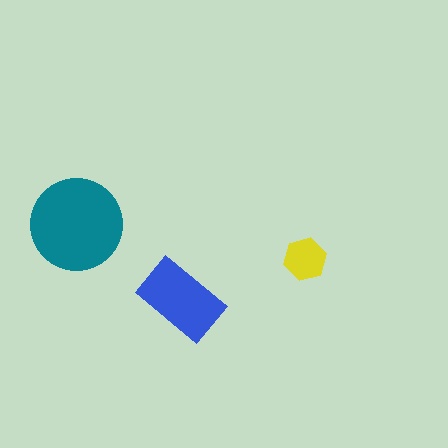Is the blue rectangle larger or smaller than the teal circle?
Smaller.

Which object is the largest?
The teal circle.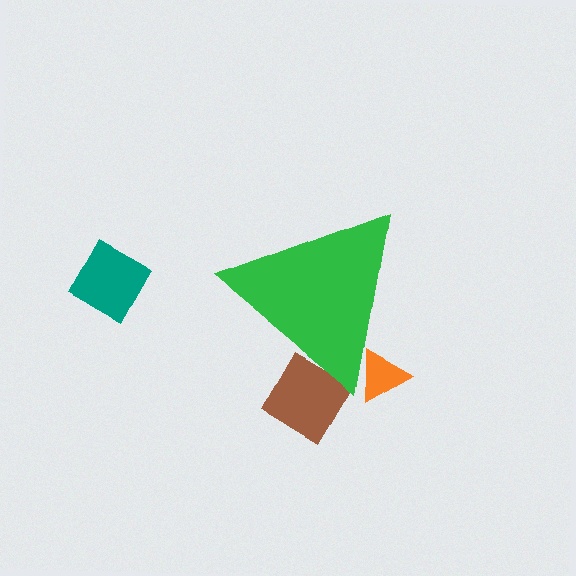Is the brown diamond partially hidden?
Yes, the brown diamond is partially hidden behind the green triangle.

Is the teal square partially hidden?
No, the teal square is fully visible.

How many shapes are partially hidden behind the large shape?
2 shapes are partially hidden.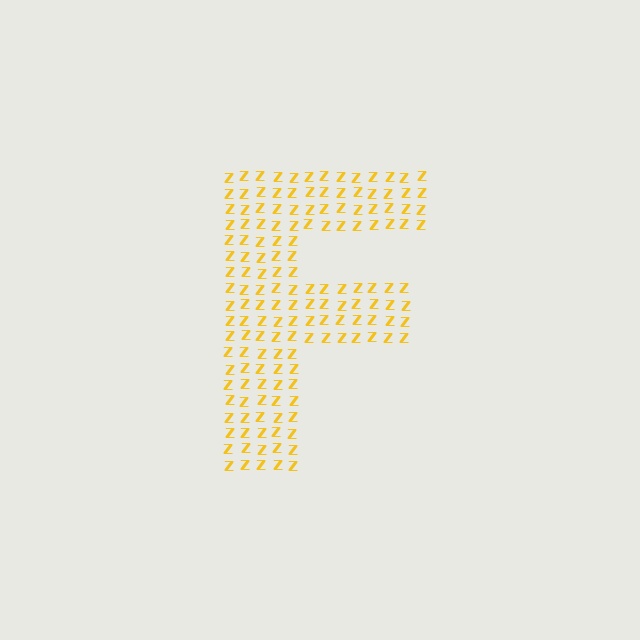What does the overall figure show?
The overall figure shows the letter F.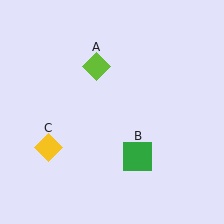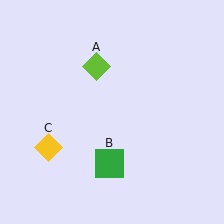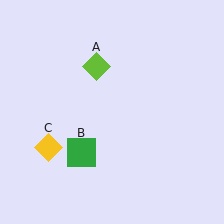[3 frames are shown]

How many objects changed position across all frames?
1 object changed position: green square (object B).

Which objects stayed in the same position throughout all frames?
Lime diamond (object A) and yellow diamond (object C) remained stationary.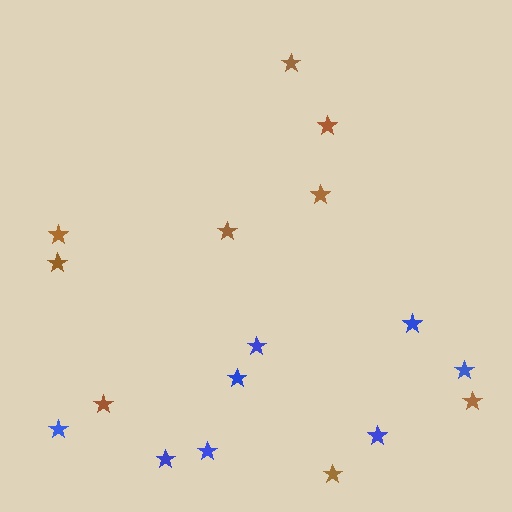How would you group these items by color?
There are 2 groups: one group of brown stars (9) and one group of blue stars (8).